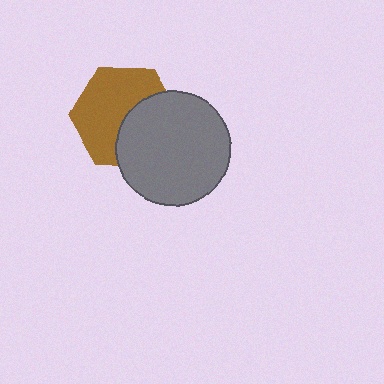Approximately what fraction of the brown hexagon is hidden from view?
Roughly 40% of the brown hexagon is hidden behind the gray circle.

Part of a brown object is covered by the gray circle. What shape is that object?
It is a hexagon.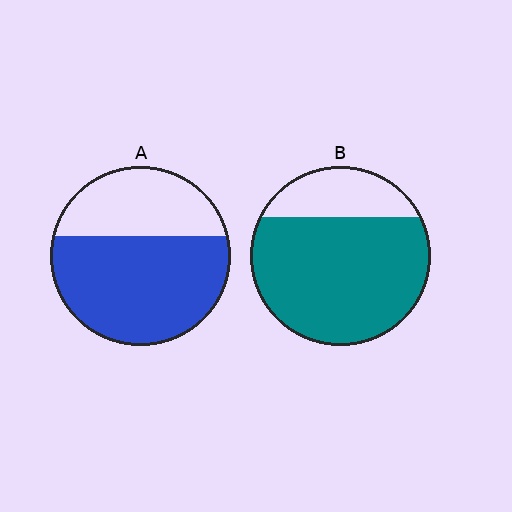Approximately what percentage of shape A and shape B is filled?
A is approximately 65% and B is approximately 75%.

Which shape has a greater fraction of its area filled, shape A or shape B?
Shape B.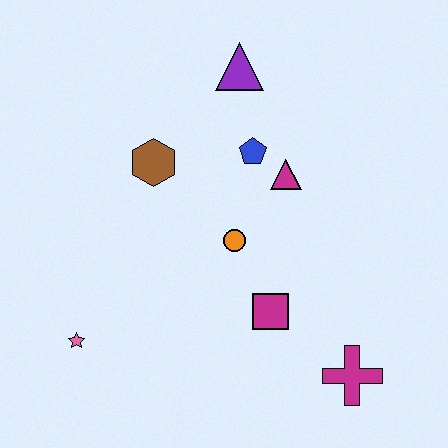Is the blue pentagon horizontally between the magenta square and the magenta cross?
No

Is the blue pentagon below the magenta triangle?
No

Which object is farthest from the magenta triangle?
The pink star is farthest from the magenta triangle.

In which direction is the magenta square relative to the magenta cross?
The magenta square is to the left of the magenta cross.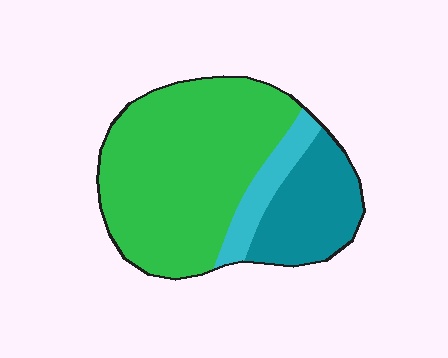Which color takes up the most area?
Green, at roughly 65%.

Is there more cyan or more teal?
Teal.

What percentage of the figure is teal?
Teal takes up between a sixth and a third of the figure.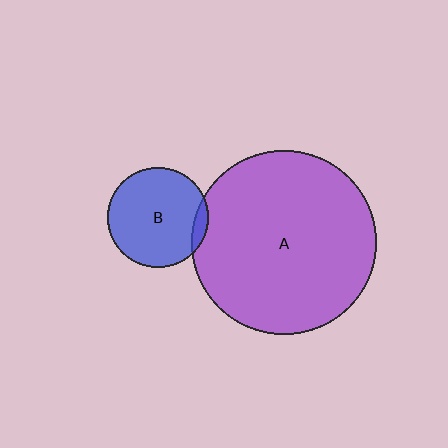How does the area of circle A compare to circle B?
Approximately 3.4 times.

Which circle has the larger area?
Circle A (purple).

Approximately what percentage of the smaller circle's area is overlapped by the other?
Approximately 5%.